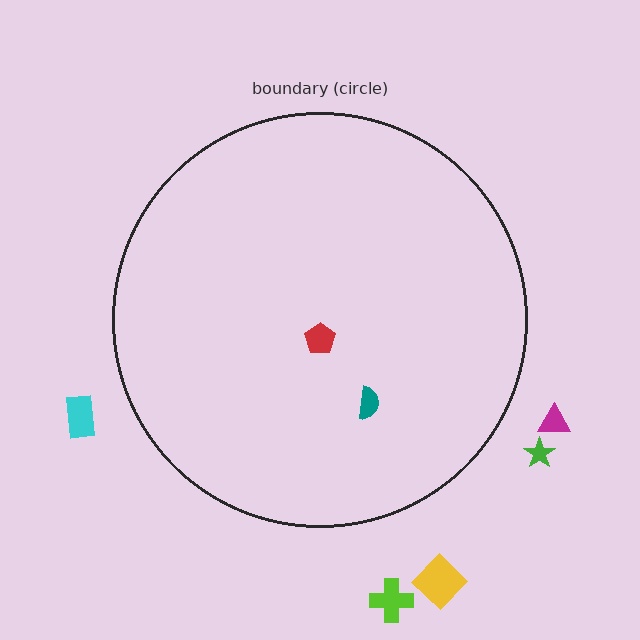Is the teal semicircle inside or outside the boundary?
Inside.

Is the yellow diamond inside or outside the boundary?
Outside.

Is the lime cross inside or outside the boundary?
Outside.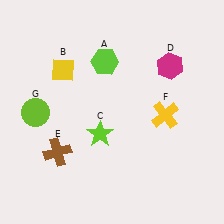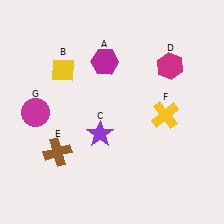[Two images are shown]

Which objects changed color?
A changed from lime to magenta. C changed from lime to purple. G changed from lime to magenta.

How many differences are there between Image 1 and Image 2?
There are 3 differences between the two images.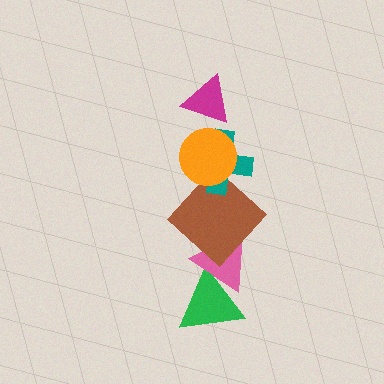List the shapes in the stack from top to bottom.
From top to bottom: the magenta triangle, the orange circle, the teal cross, the brown diamond, the pink triangle, the green triangle.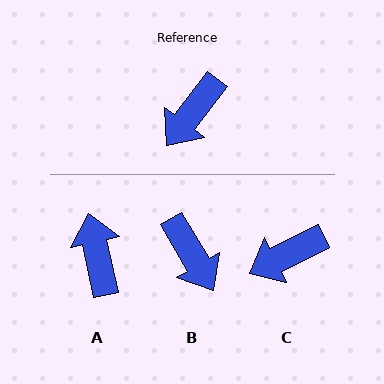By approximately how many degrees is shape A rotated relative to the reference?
Approximately 131 degrees clockwise.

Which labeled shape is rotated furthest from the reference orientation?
A, about 131 degrees away.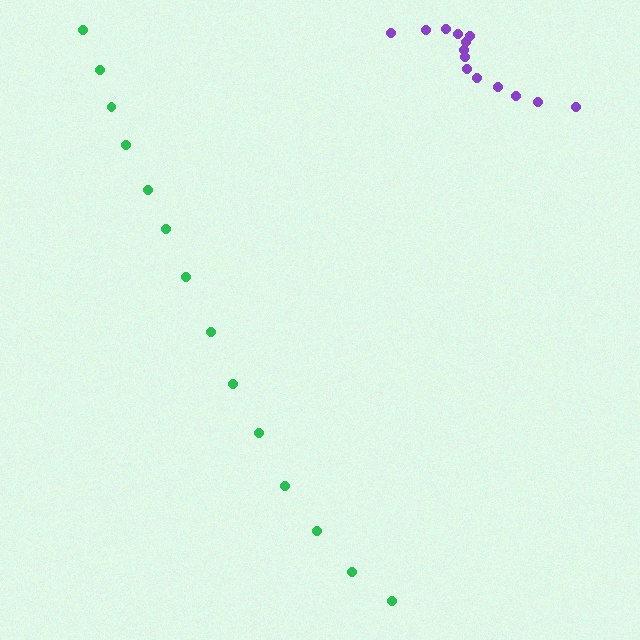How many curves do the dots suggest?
There are 2 distinct paths.